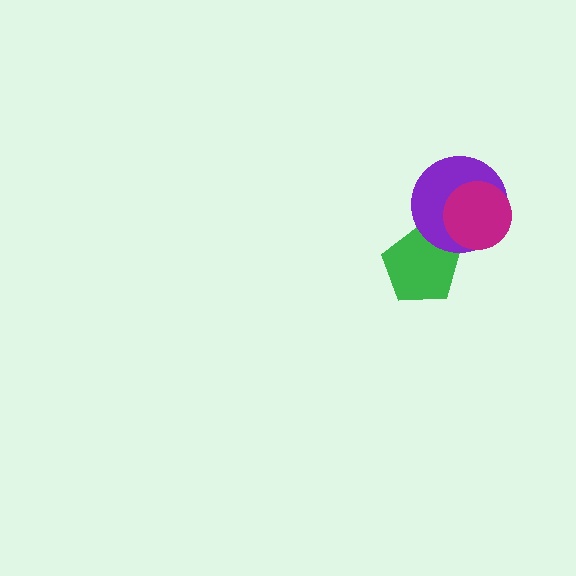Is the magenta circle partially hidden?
No, no other shape covers it.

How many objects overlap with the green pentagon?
1 object overlaps with the green pentagon.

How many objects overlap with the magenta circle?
1 object overlaps with the magenta circle.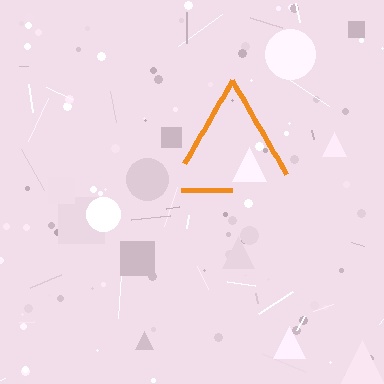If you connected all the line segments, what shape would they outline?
They would outline a triangle.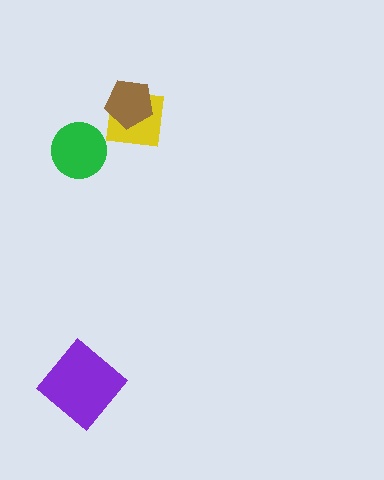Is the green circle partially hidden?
No, no other shape covers it.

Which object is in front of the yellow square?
The brown pentagon is in front of the yellow square.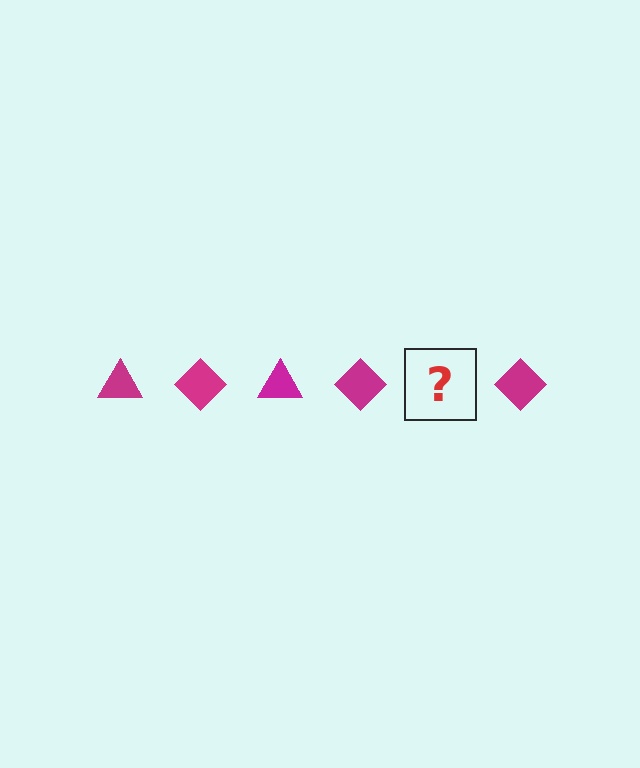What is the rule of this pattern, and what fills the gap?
The rule is that the pattern cycles through triangle, diamond shapes in magenta. The gap should be filled with a magenta triangle.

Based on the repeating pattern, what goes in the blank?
The blank should be a magenta triangle.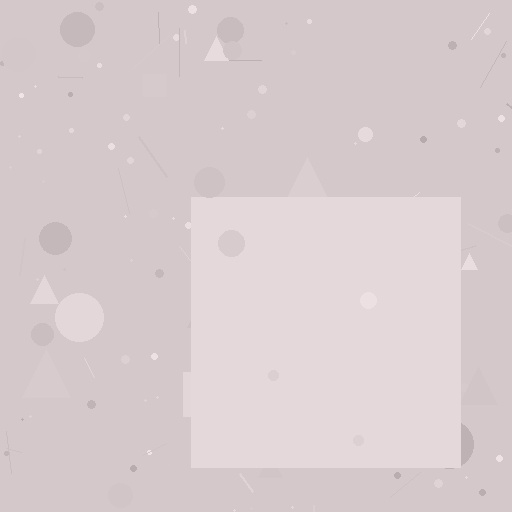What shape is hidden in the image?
A square is hidden in the image.